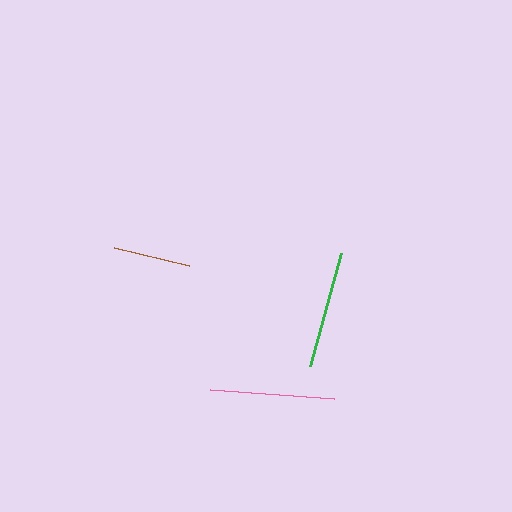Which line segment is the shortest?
The brown line is the shortest at approximately 77 pixels.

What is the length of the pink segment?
The pink segment is approximately 125 pixels long.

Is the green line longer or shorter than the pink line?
The pink line is longer than the green line.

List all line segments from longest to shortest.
From longest to shortest: pink, green, brown.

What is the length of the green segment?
The green segment is approximately 117 pixels long.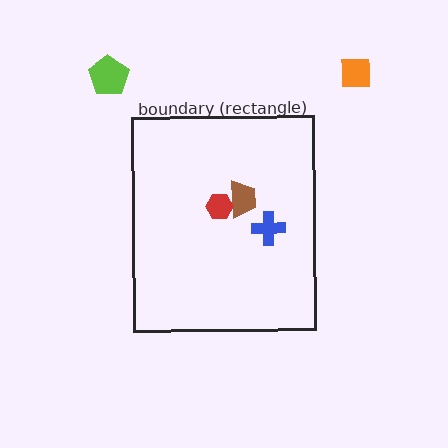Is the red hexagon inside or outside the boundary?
Inside.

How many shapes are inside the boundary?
3 inside, 2 outside.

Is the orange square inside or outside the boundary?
Outside.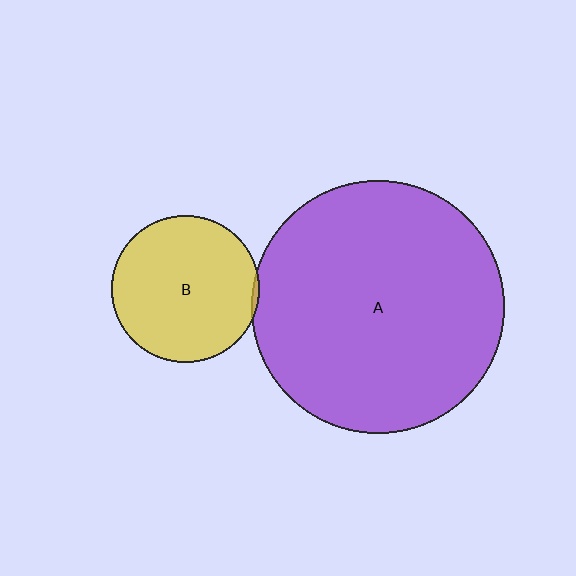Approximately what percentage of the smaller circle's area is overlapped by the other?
Approximately 5%.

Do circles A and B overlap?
Yes.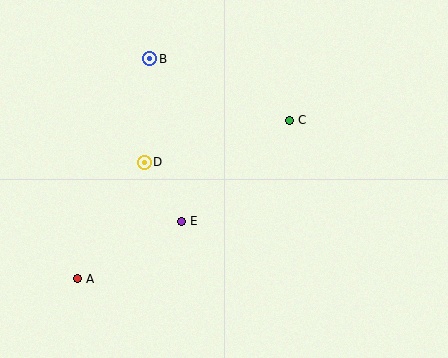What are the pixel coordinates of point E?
Point E is at (181, 221).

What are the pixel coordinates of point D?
Point D is at (144, 162).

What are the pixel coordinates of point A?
Point A is at (77, 279).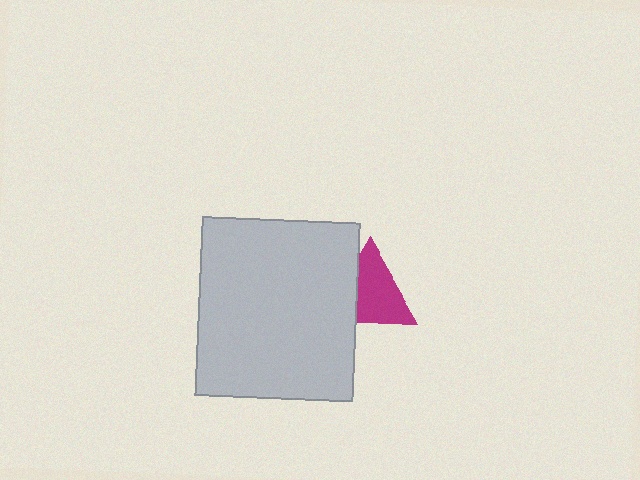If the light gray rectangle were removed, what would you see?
You would see the complete magenta triangle.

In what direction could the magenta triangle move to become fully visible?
The magenta triangle could move right. That would shift it out from behind the light gray rectangle entirely.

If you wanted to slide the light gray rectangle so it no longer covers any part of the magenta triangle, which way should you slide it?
Slide it left — that is the most direct way to separate the two shapes.